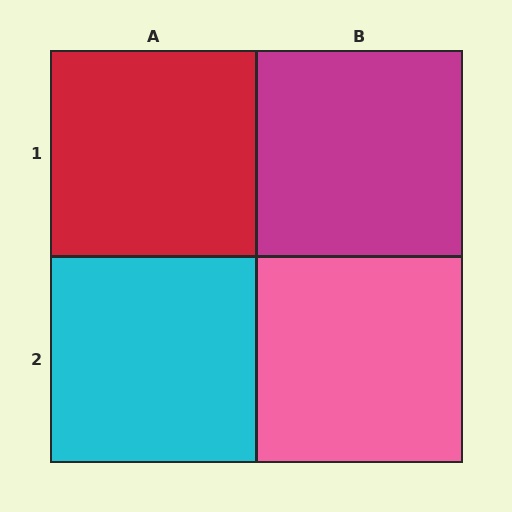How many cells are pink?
1 cell is pink.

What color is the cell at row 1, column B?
Magenta.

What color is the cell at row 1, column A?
Red.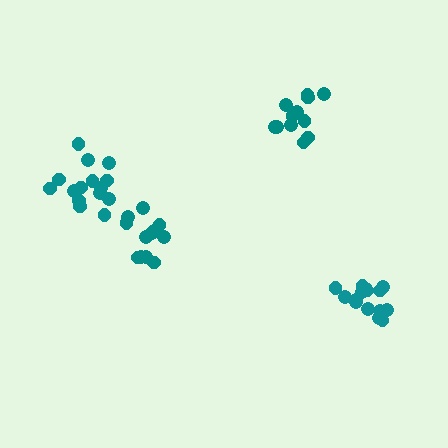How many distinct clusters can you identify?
There are 4 distinct clusters.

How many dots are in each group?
Group 1: 12 dots, Group 2: 12 dots, Group 3: 15 dots, Group 4: 15 dots (54 total).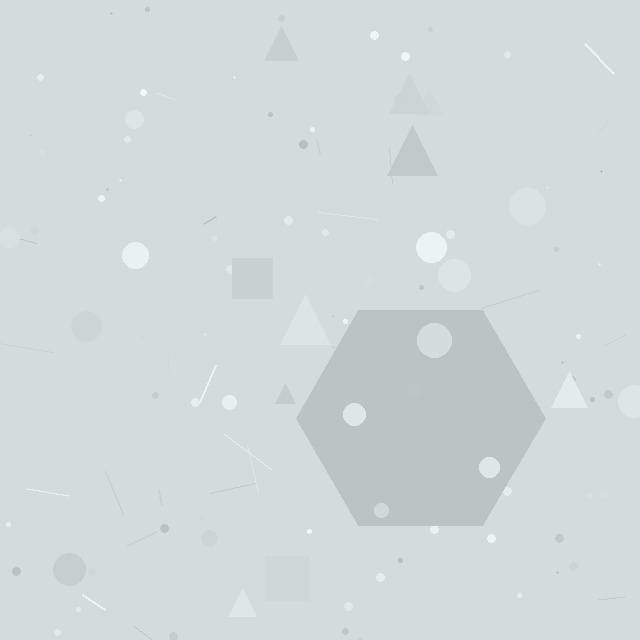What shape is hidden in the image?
A hexagon is hidden in the image.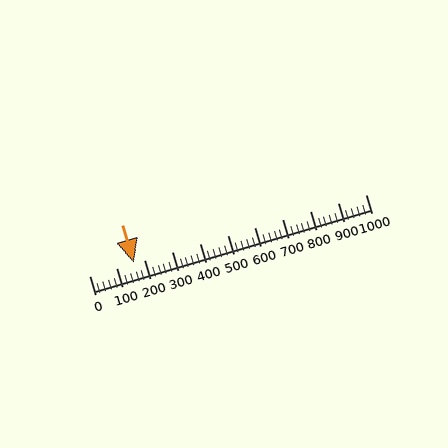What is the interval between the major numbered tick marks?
The major tick marks are spaced 100 units apart.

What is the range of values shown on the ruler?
The ruler shows values from 0 to 1000.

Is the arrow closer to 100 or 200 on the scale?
The arrow is closer to 200.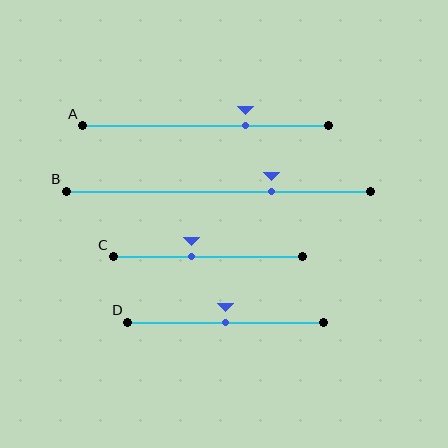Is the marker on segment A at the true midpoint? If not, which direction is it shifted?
No, the marker on segment A is shifted to the right by about 16% of the segment length.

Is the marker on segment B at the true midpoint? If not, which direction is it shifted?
No, the marker on segment B is shifted to the right by about 18% of the segment length.